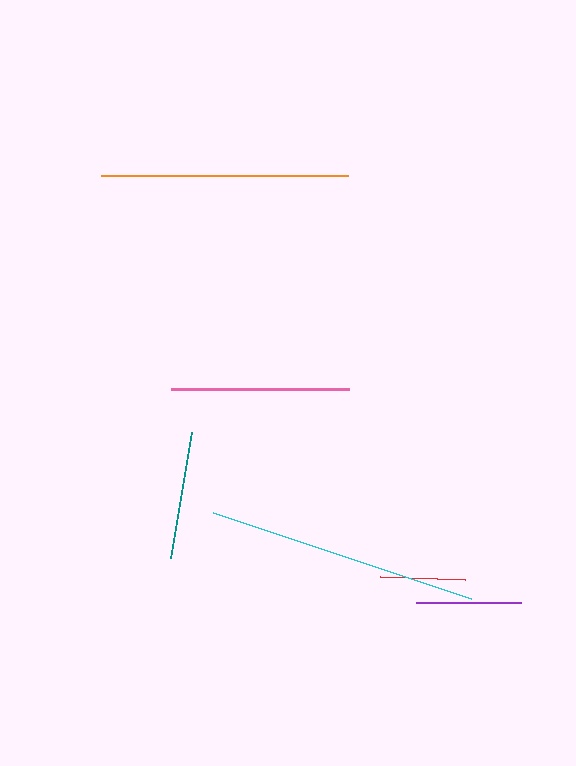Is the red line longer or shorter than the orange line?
The orange line is longer than the red line.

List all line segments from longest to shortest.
From longest to shortest: cyan, orange, pink, teal, purple, red.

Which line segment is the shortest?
The red line is the shortest at approximately 85 pixels.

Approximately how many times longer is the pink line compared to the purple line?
The pink line is approximately 1.7 times the length of the purple line.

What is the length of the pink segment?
The pink segment is approximately 178 pixels long.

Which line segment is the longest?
The cyan line is the longest at approximately 272 pixels.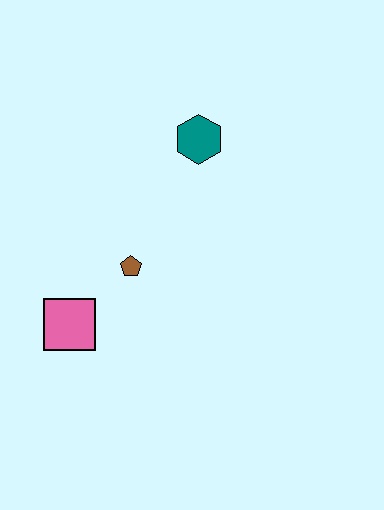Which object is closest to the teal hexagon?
The brown pentagon is closest to the teal hexagon.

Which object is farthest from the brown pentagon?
The teal hexagon is farthest from the brown pentagon.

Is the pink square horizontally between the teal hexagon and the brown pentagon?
No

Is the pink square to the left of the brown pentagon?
Yes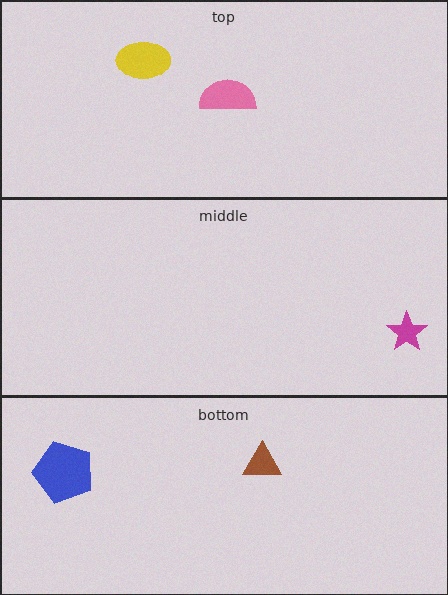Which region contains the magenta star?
The middle region.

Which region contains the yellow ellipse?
The top region.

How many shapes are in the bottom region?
2.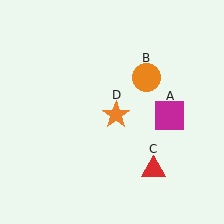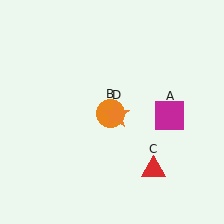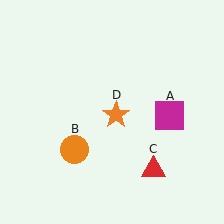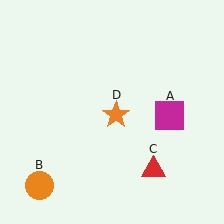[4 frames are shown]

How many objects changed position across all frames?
1 object changed position: orange circle (object B).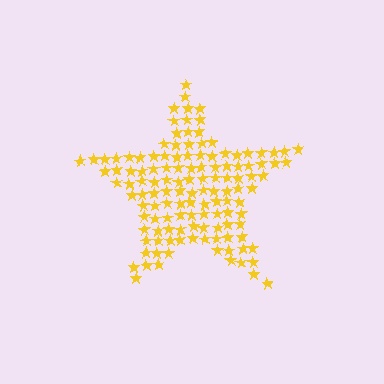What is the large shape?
The large shape is a star.